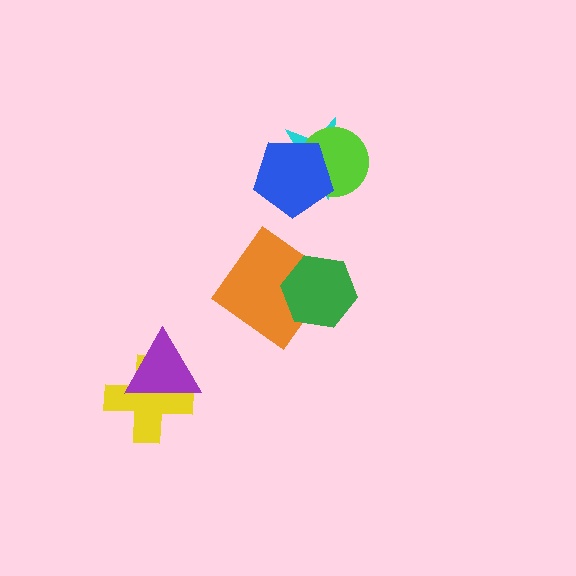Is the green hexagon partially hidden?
No, no other shape covers it.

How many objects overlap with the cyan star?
2 objects overlap with the cyan star.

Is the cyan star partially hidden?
Yes, it is partially covered by another shape.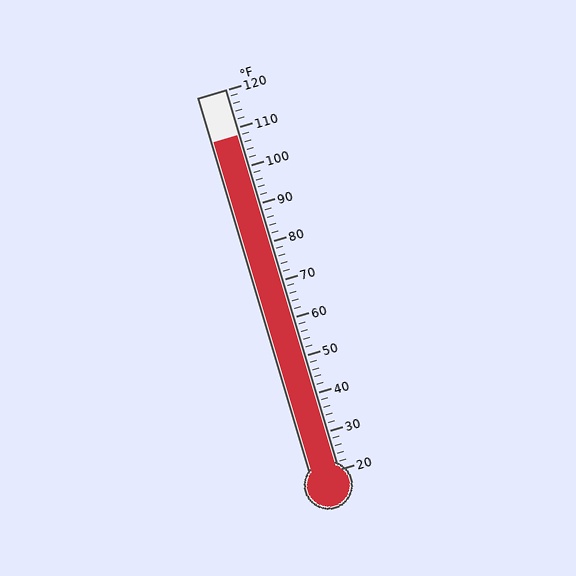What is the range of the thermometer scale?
The thermometer scale ranges from 20°F to 120°F.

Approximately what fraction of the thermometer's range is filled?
The thermometer is filled to approximately 90% of its range.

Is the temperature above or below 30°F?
The temperature is above 30°F.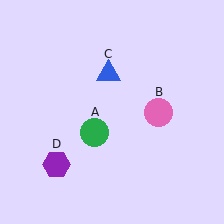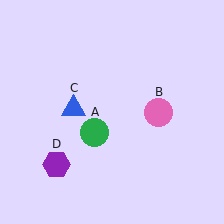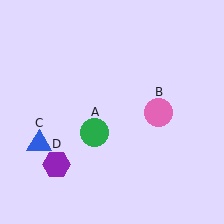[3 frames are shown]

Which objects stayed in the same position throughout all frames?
Green circle (object A) and pink circle (object B) and purple hexagon (object D) remained stationary.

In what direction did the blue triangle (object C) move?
The blue triangle (object C) moved down and to the left.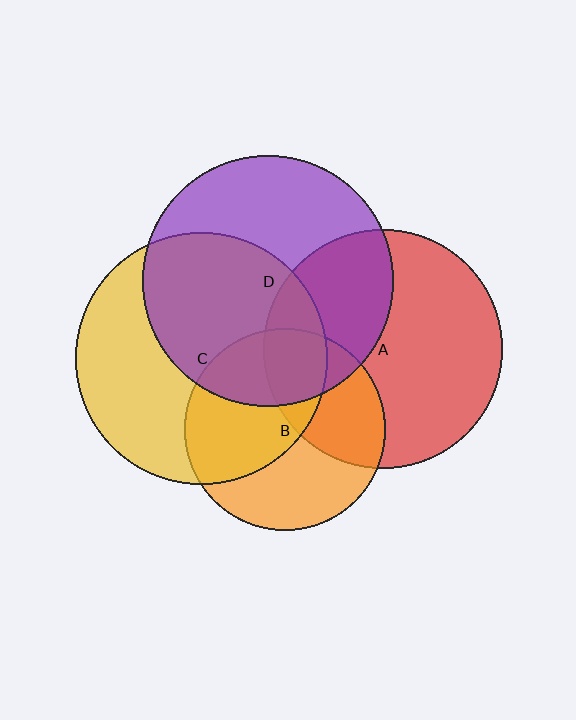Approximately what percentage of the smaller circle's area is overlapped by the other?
Approximately 50%.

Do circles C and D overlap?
Yes.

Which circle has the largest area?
Circle C (yellow).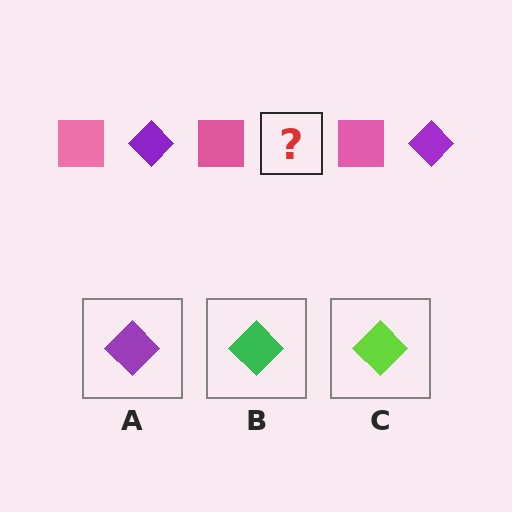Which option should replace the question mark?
Option A.